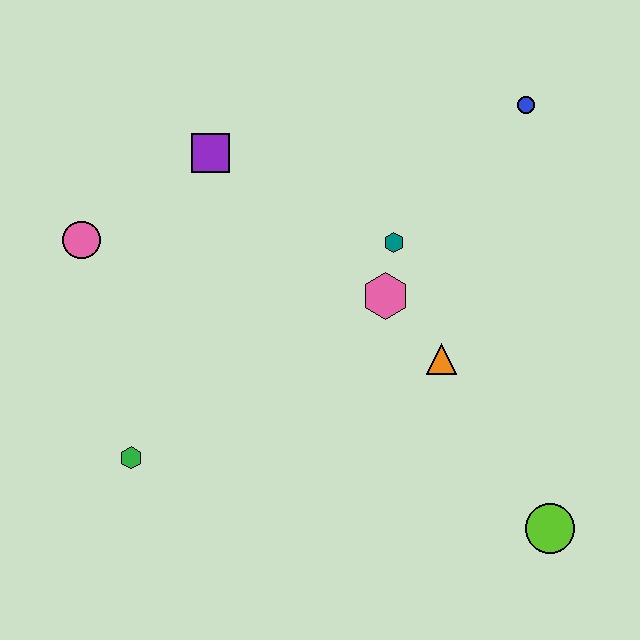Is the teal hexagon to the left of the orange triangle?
Yes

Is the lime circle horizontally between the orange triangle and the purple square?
No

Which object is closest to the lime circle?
The orange triangle is closest to the lime circle.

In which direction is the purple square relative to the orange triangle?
The purple square is to the left of the orange triangle.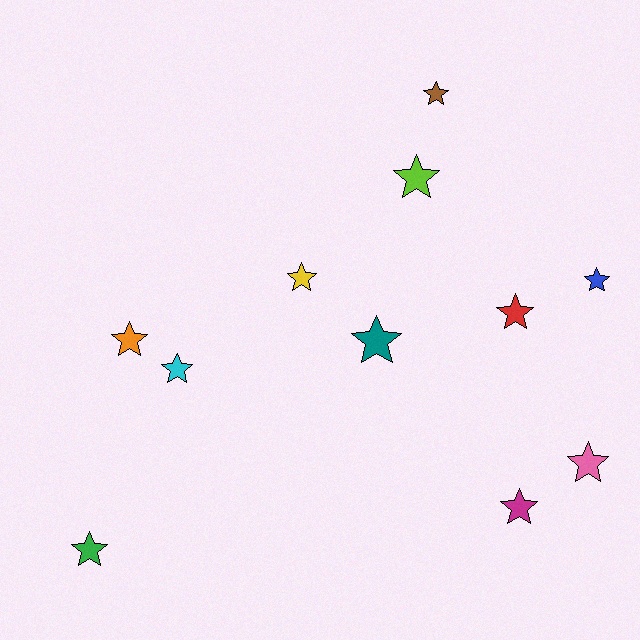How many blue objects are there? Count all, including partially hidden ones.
There is 1 blue object.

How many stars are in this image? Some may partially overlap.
There are 11 stars.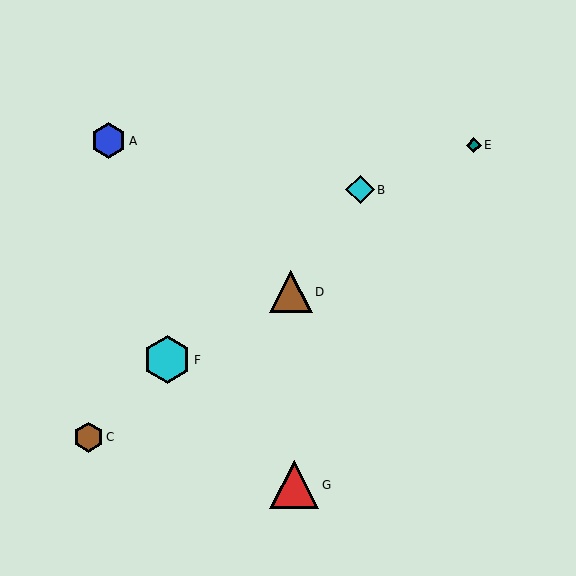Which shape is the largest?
The red triangle (labeled G) is the largest.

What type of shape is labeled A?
Shape A is a blue hexagon.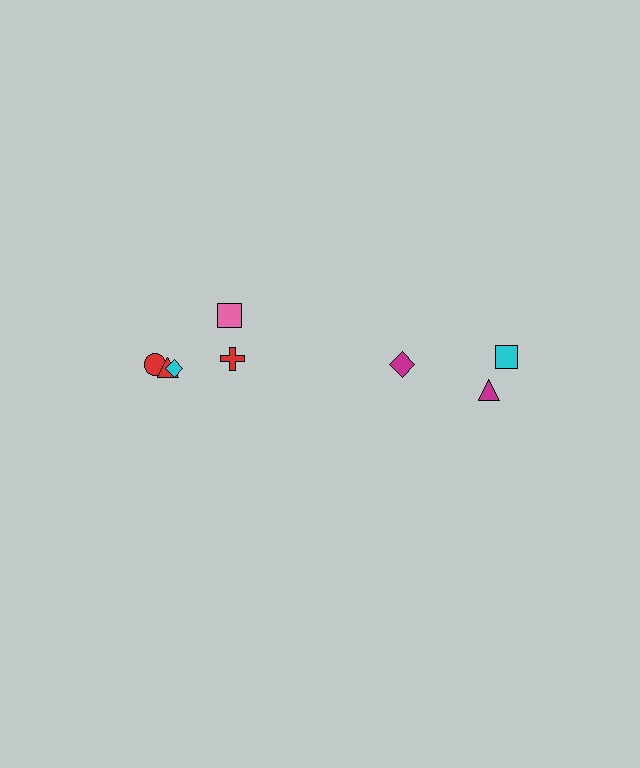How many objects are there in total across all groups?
There are 8 objects.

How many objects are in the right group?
There are 3 objects.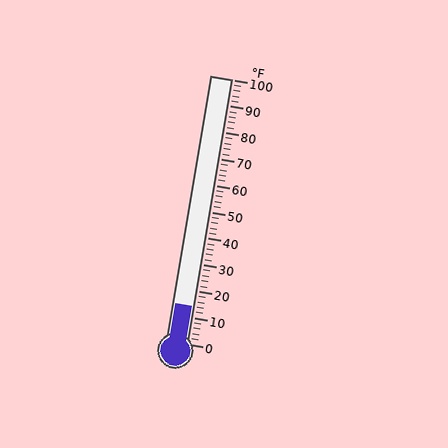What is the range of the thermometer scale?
The thermometer scale ranges from 0°F to 100°F.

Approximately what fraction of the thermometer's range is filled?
The thermometer is filled to approximately 15% of its range.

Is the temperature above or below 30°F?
The temperature is below 30°F.